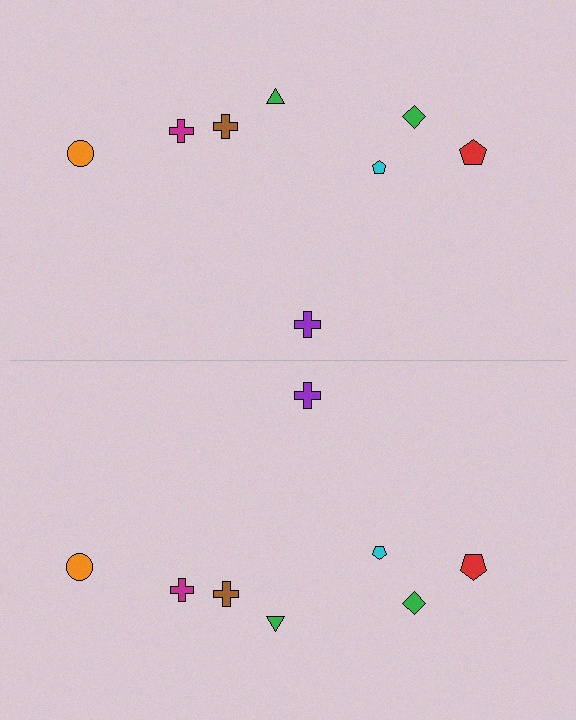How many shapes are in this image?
There are 16 shapes in this image.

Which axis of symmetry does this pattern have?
The pattern has a horizontal axis of symmetry running through the center of the image.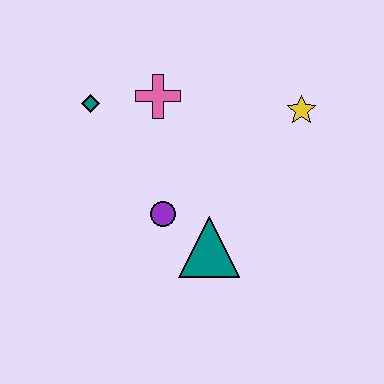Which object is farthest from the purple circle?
The yellow star is farthest from the purple circle.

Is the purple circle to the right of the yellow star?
No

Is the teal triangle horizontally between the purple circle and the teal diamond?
No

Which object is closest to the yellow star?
The pink cross is closest to the yellow star.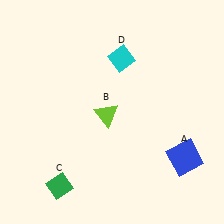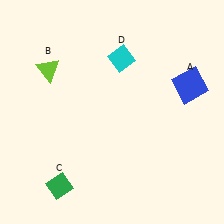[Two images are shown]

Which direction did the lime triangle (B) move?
The lime triangle (B) moved left.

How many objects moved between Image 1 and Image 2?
2 objects moved between the two images.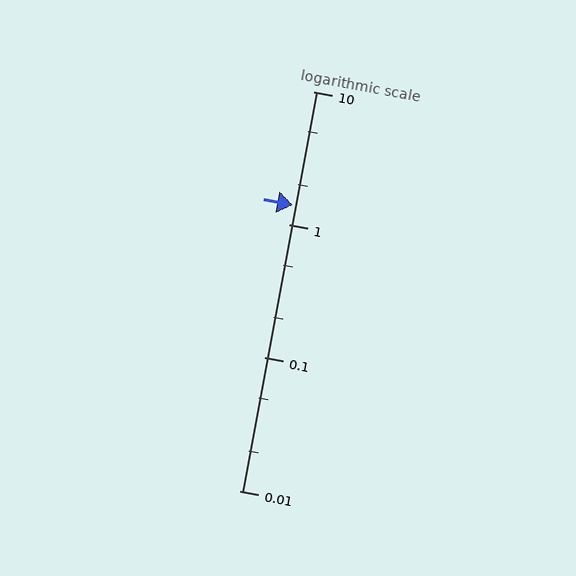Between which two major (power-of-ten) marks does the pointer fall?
The pointer is between 1 and 10.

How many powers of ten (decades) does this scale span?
The scale spans 3 decades, from 0.01 to 10.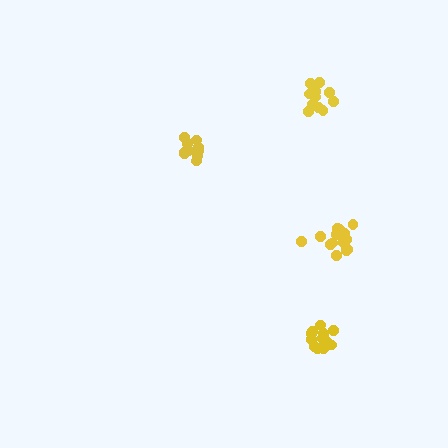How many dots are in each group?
Group 1: 12 dots, Group 2: 15 dots, Group 3: 10 dots, Group 4: 11 dots (48 total).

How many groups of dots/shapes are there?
There are 4 groups.